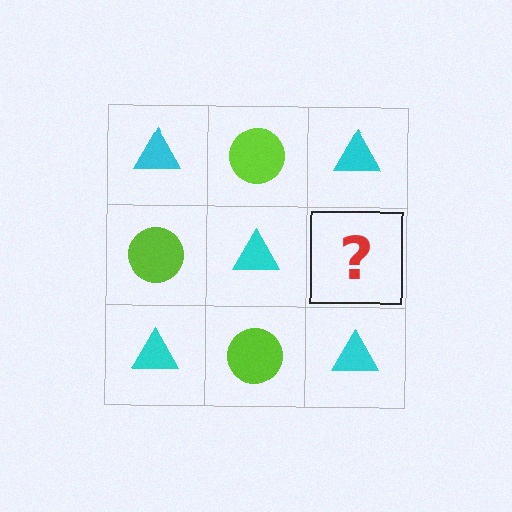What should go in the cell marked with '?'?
The missing cell should contain a lime circle.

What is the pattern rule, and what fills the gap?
The rule is that it alternates cyan triangle and lime circle in a checkerboard pattern. The gap should be filled with a lime circle.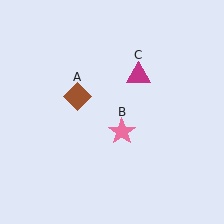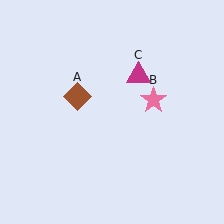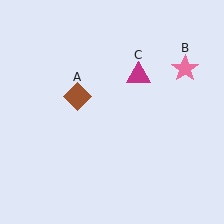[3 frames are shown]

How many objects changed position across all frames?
1 object changed position: pink star (object B).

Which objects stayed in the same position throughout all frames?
Brown diamond (object A) and magenta triangle (object C) remained stationary.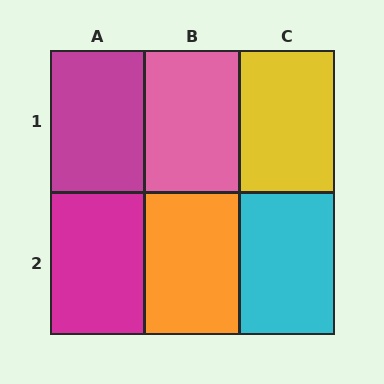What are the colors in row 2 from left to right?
Magenta, orange, cyan.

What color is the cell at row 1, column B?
Pink.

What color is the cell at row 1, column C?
Yellow.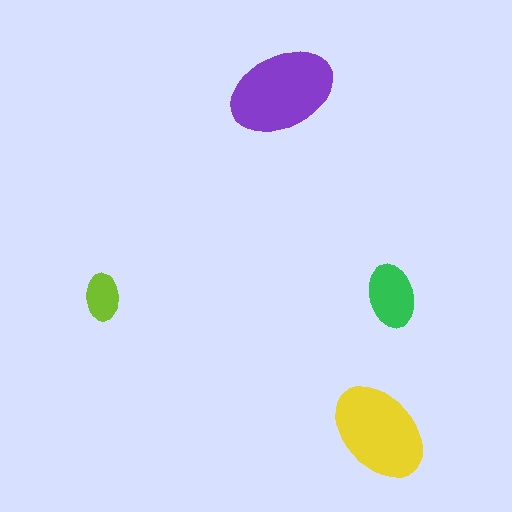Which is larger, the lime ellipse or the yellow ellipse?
The yellow one.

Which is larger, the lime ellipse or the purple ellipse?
The purple one.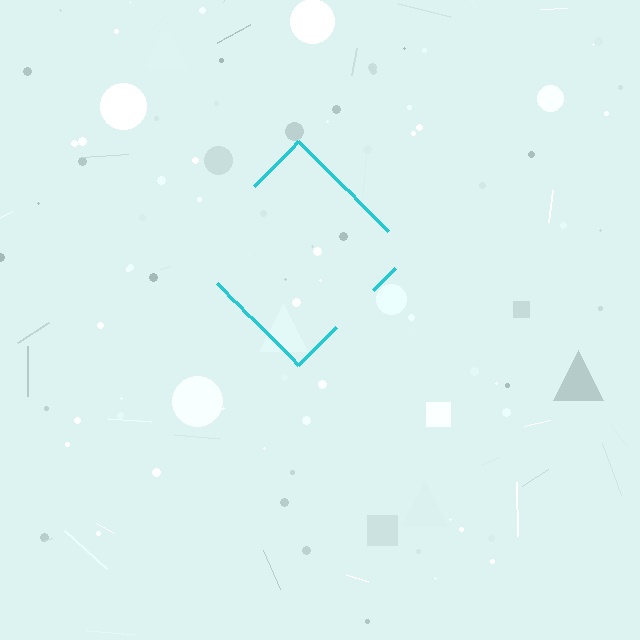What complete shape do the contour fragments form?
The contour fragments form a diamond.